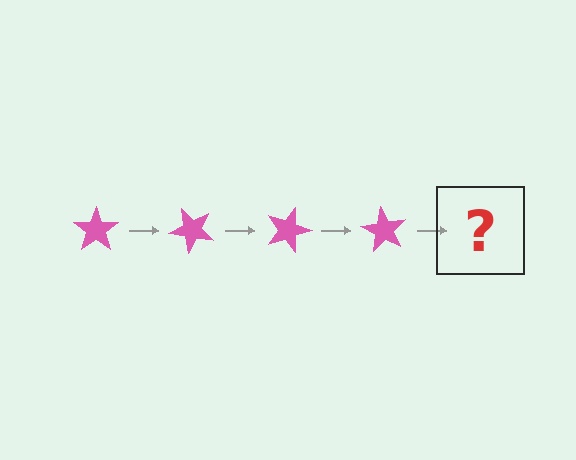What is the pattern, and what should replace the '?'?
The pattern is that the star rotates 45 degrees each step. The '?' should be a pink star rotated 180 degrees.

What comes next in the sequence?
The next element should be a pink star rotated 180 degrees.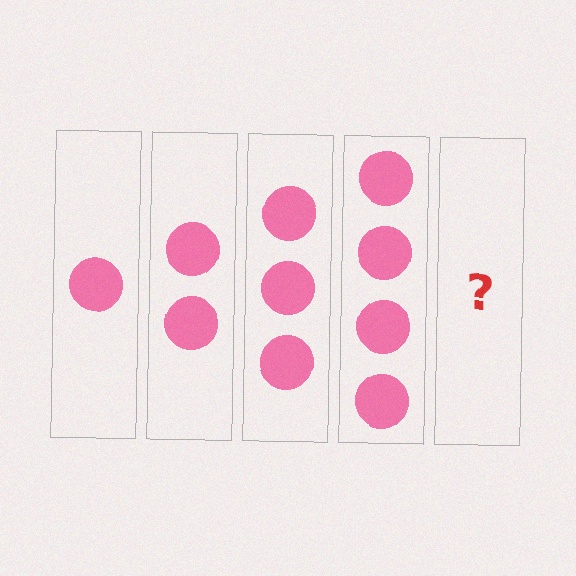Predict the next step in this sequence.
The next step is 5 circles.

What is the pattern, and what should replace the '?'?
The pattern is that each step adds one more circle. The '?' should be 5 circles.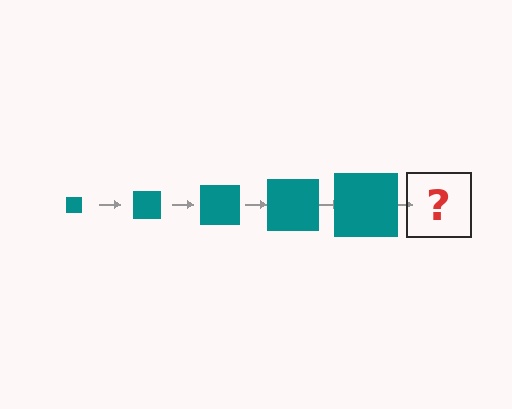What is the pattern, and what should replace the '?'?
The pattern is that the square gets progressively larger each step. The '?' should be a teal square, larger than the previous one.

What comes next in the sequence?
The next element should be a teal square, larger than the previous one.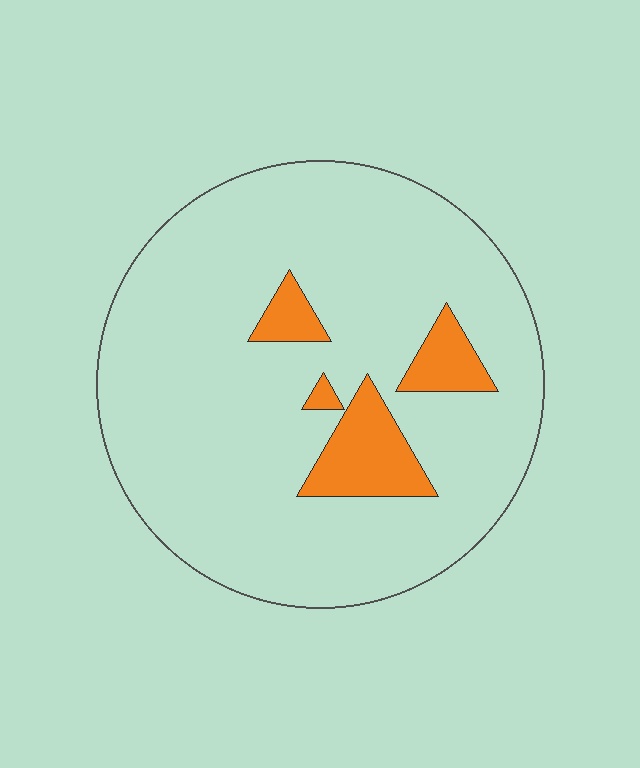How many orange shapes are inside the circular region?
4.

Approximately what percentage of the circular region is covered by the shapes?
Approximately 10%.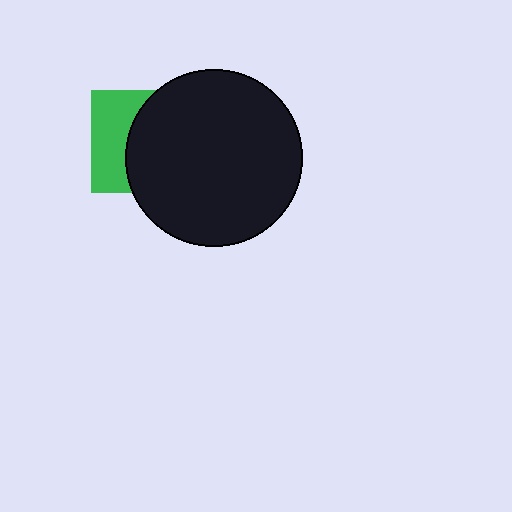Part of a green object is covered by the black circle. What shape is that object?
It is a square.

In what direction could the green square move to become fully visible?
The green square could move left. That would shift it out from behind the black circle entirely.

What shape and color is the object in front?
The object in front is a black circle.